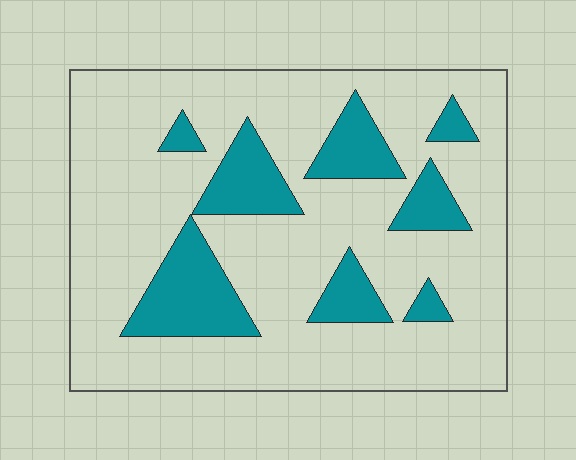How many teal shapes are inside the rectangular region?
8.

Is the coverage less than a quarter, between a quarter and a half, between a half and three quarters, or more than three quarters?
Less than a quarter.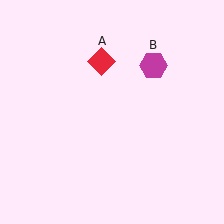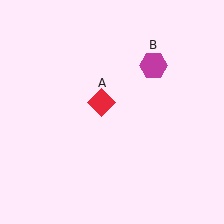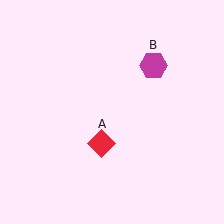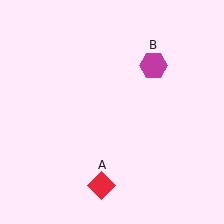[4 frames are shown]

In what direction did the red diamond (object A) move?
The red diamond (object A) moved down.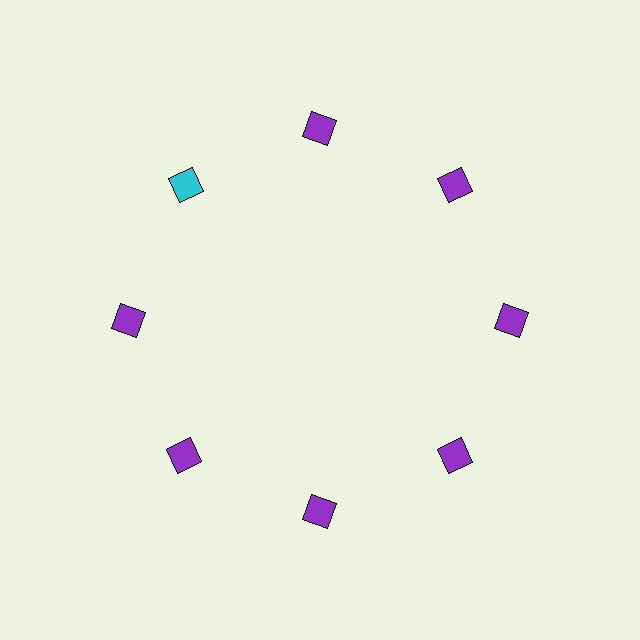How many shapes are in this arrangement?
There are 8 shapes arranged in a ring pattern.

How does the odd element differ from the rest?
It has a different color: cyan instead of purple.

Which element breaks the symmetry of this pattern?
The cyan diamond at roughly the 10 o'clock position breaks the symmetry. All other shapes are purple diamonds.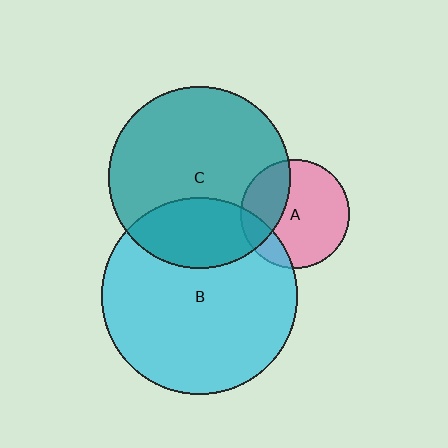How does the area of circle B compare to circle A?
Approximately 3.2 times.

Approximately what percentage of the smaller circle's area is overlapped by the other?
Approximately 30%.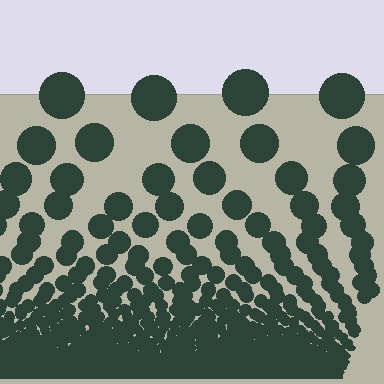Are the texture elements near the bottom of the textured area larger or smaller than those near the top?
Smaller. The gradient is inverted — elements near the bottom are smaller and denser.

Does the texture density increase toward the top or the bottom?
Density increases toward the bottom.